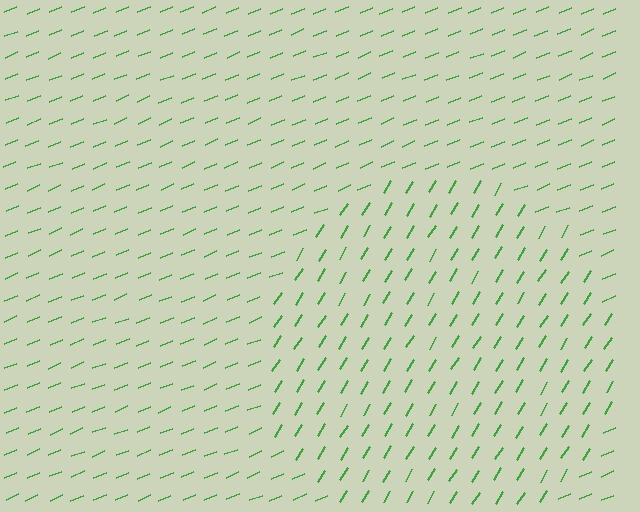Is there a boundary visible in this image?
Yes, there is a texture boundary formed by a change in line orientation.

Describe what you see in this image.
The image is filled with small green line segments. A circle region in the image has lines oriented differently from the surrounding lines, creating a visible texture boundary.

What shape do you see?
I see a circle.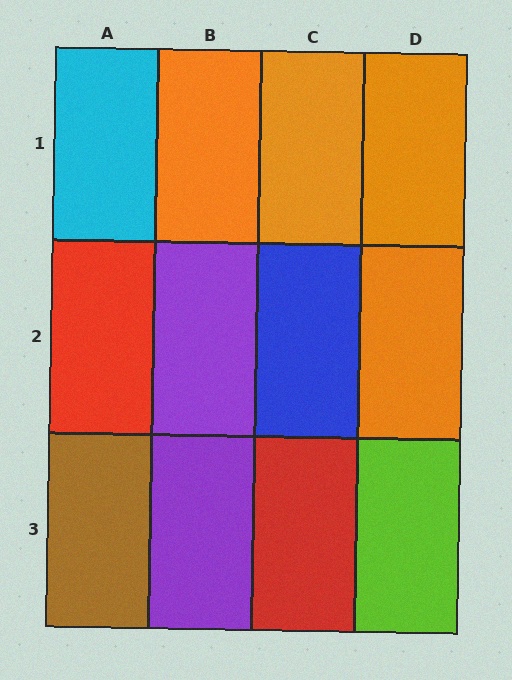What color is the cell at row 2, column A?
Red.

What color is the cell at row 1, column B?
Orange.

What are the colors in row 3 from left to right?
Brown, purple, red, lime.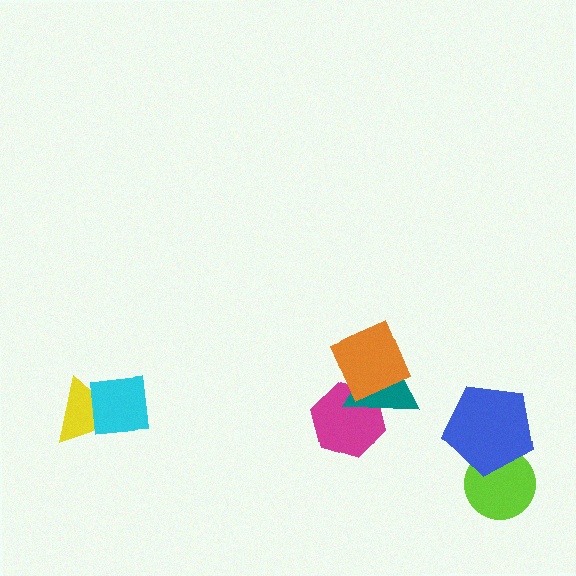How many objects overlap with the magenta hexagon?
2 objects overlap with the magenta hexagon.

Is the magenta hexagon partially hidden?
Yes, it is partially covered by another shape.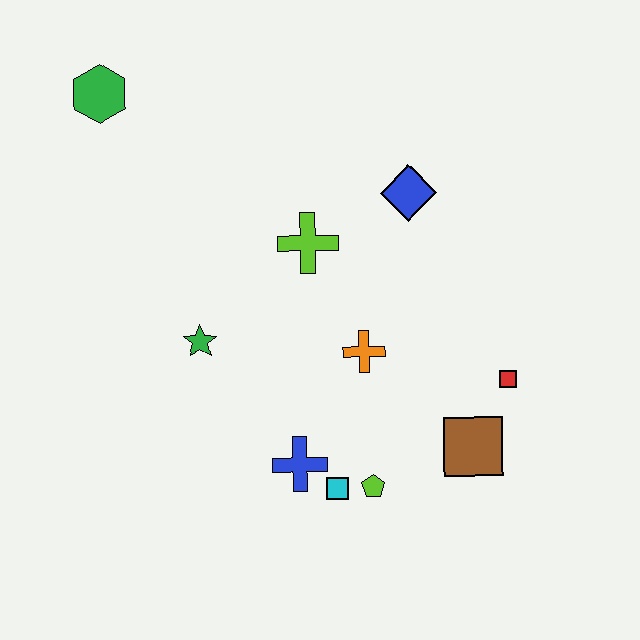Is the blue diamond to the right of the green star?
Yes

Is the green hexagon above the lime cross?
Yes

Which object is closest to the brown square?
The red square is closest to the brown square.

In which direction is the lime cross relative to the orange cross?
The lime cross is above the orange cross.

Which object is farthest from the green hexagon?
The brown square is farthest from the green hexagon.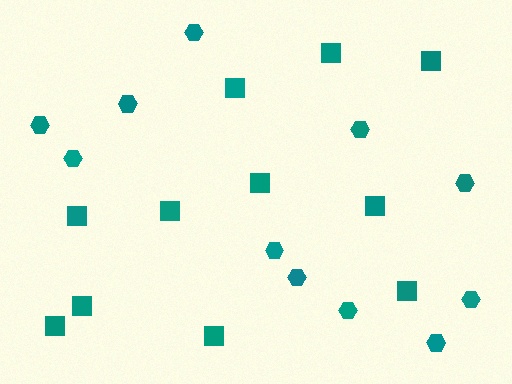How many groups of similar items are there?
There are 2 groups: one group of squares (11) and one group of hexagons (11).